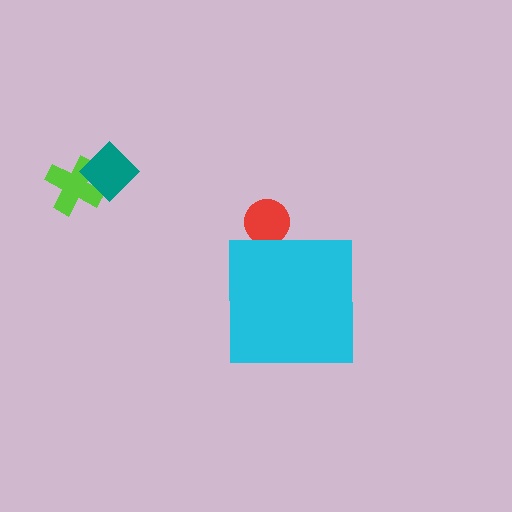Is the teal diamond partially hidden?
No, the teal diamond is fully visible.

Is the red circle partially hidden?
Yes, the red circle is partially hidden behind the cyan square.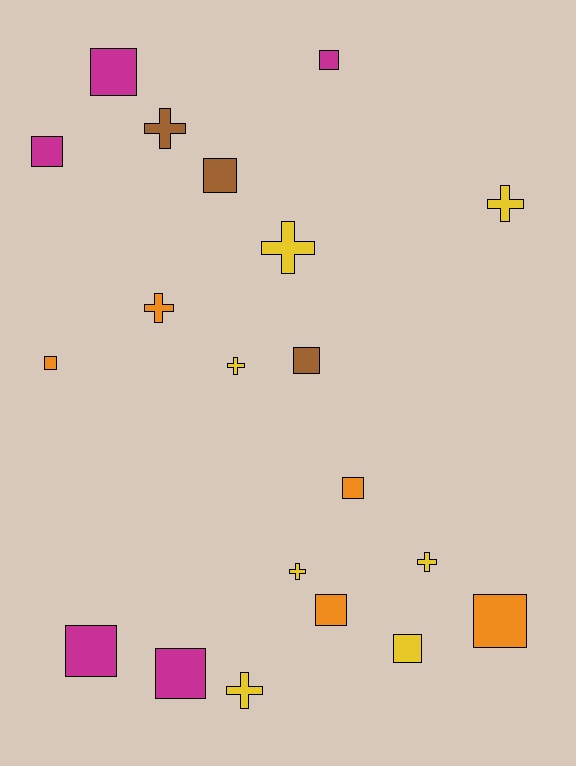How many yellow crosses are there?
There are 6 yellow crosses.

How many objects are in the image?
There are 20 objects.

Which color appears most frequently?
Yellow, with 7 objects.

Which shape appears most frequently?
Square, with 12 objects.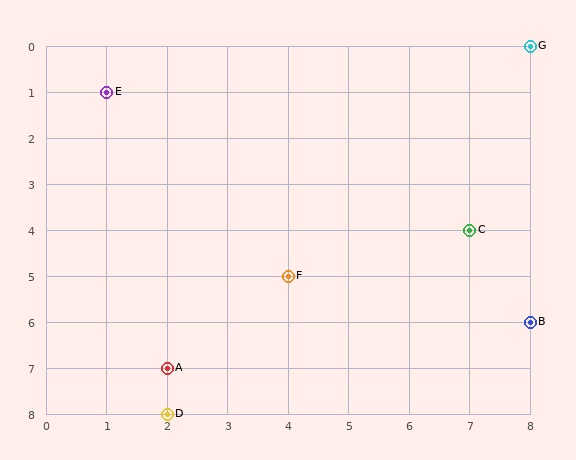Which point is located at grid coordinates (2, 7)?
Point A is at (2, 7).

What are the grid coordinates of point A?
Point A is at grid coordinates (2, 7).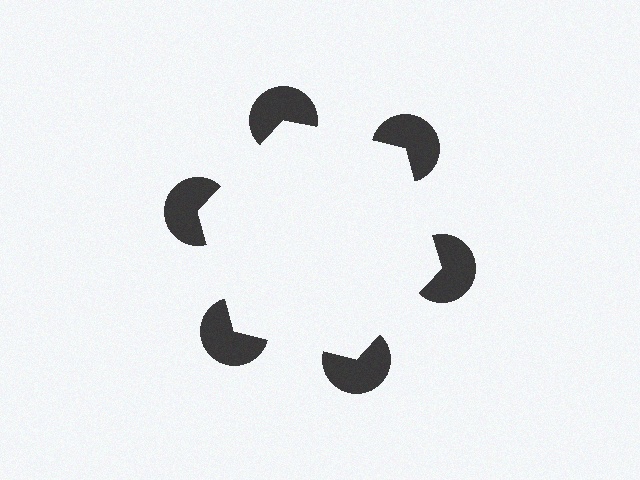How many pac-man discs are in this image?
There are 6 — one at each vertex of the illusory hexagon.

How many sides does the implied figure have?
6 sides.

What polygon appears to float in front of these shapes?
An illusory hexagon — its edges are inferred from the aligned wedge cuts in the pac-man discs, not physically drawn.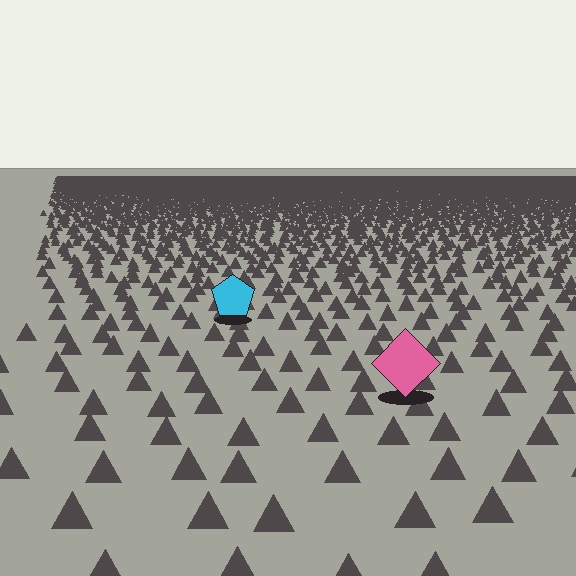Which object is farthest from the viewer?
The cyan pentagon is farthest from the viewer. It appears smaller and the ground texture around it is denser.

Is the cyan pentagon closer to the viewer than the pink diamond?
No. The pink diamond is closer — you can tell from the texture gradient: the ground texture is coarser near it.